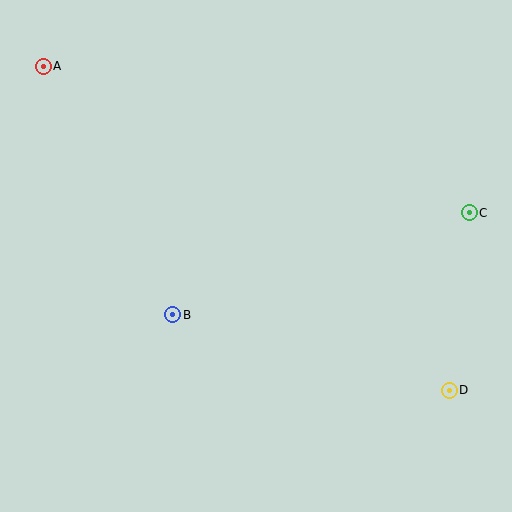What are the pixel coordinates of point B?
Point B is at (173, 315).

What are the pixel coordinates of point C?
Point C is at (469, 213).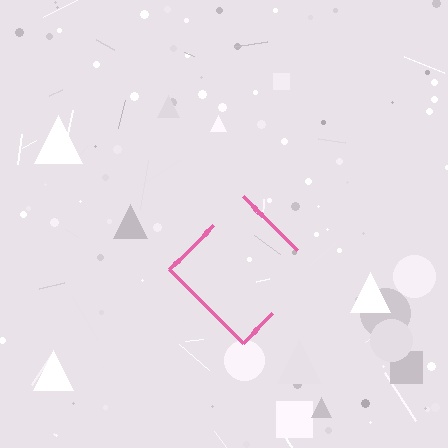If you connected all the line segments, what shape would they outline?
They would outline a diamond.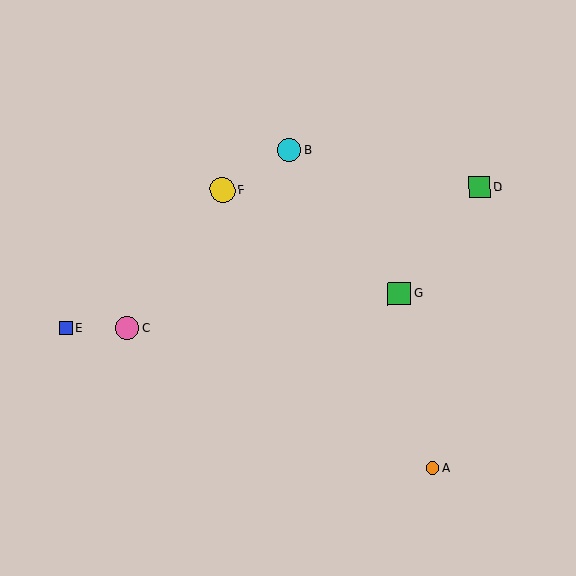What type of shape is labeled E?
Shape E is a blue square.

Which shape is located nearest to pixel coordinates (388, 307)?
The green square (labeled G) at (399, 294) is nearest to that location.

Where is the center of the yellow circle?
The center of the yellow circle is at (222, 191).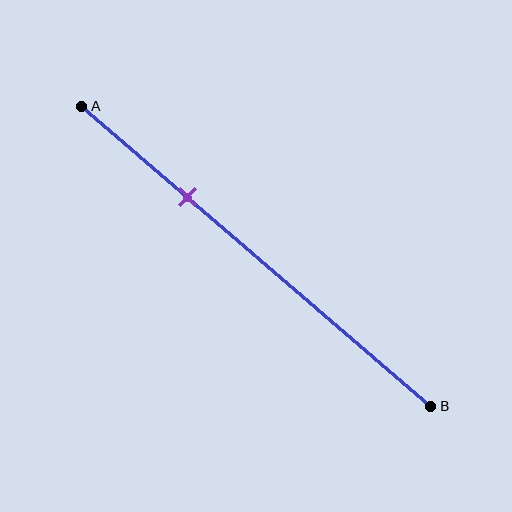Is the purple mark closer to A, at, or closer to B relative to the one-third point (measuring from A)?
The purple mark is closer to point A than the one-third point of segment AB.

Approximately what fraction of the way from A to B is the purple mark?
The purple mark is approximately 30% of the way from A to B.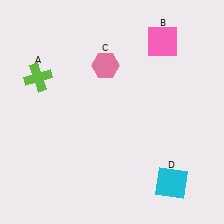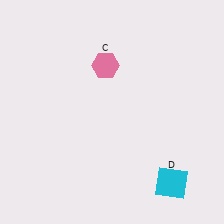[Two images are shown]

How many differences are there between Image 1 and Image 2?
There are 2 differences between the two images.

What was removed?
The pink square (B), the lime cross (A) were removed in Image 2.